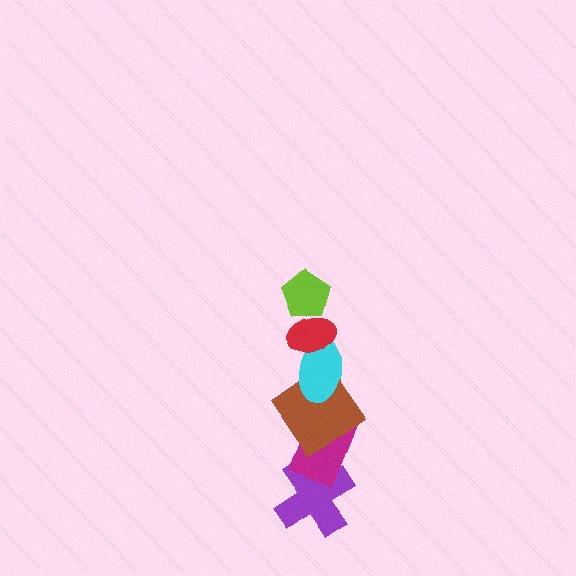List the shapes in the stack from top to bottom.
From top to bottom: the lime pentagon, the red ellipse, the cyan ellipse, the brown diamond, the magenta rectangle, the purple cross.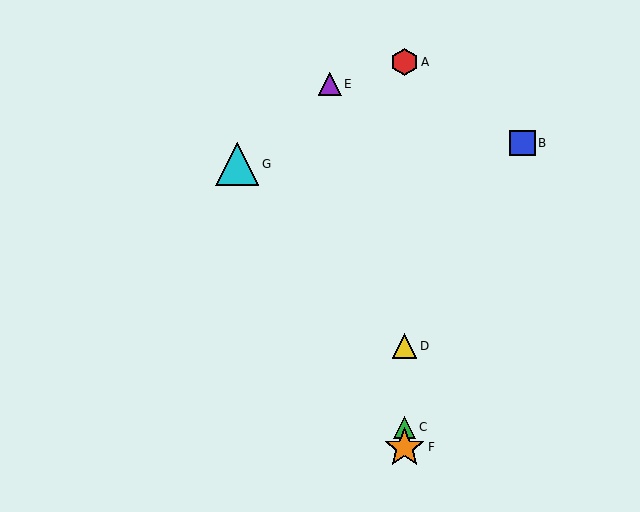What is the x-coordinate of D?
Object D is at x≈405.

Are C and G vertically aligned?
No, C is at x≈405 and G is at x≈237.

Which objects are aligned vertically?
Objects A, C, D, F are aligned vertically.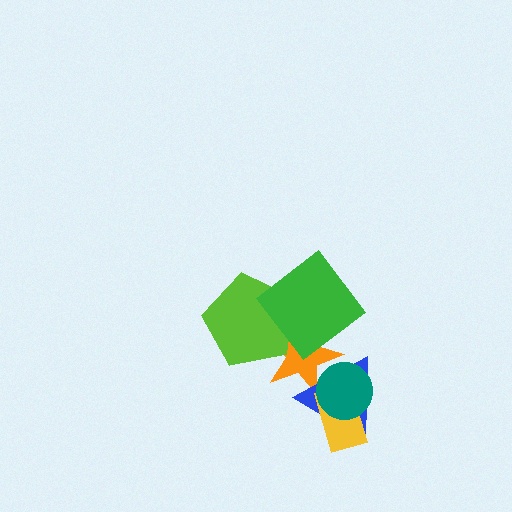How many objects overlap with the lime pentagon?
2 objects overlap with the lime pentagon.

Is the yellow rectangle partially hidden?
Yes, it is partially covered by another shape.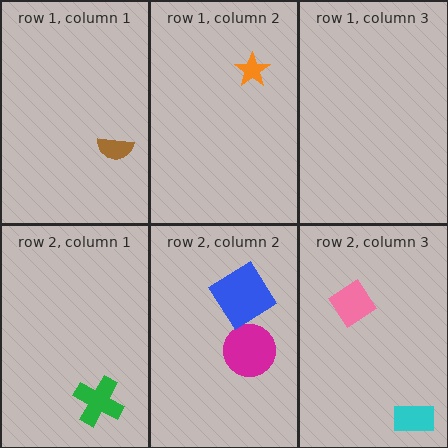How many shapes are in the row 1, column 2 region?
1.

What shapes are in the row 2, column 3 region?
The pink diamond, the cyan rectangle.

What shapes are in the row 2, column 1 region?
The green cross.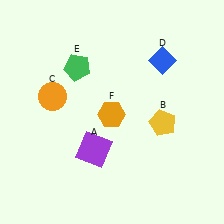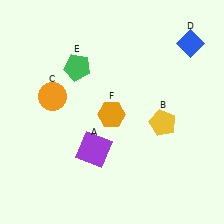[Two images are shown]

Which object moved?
The blue diamond (D) moved right.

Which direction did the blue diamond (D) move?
The blue diamond (D) moved right.